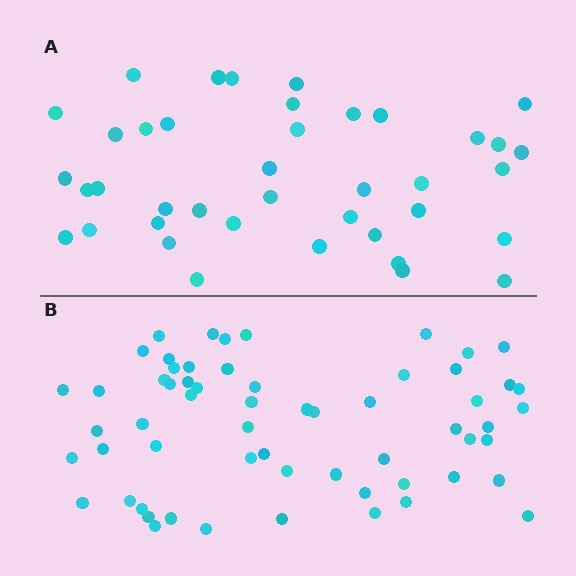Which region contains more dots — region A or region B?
Region B (the bottom region) has more dots.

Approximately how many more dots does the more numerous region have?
Region B has approximately 20 more dots than region A.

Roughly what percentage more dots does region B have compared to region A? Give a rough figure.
About 50% more.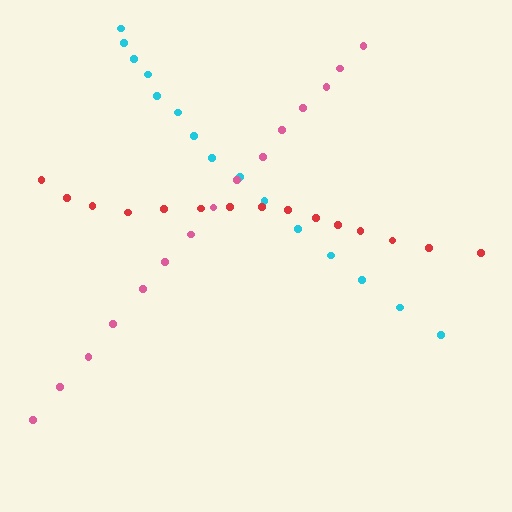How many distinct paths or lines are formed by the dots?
There are 3 distinct paths.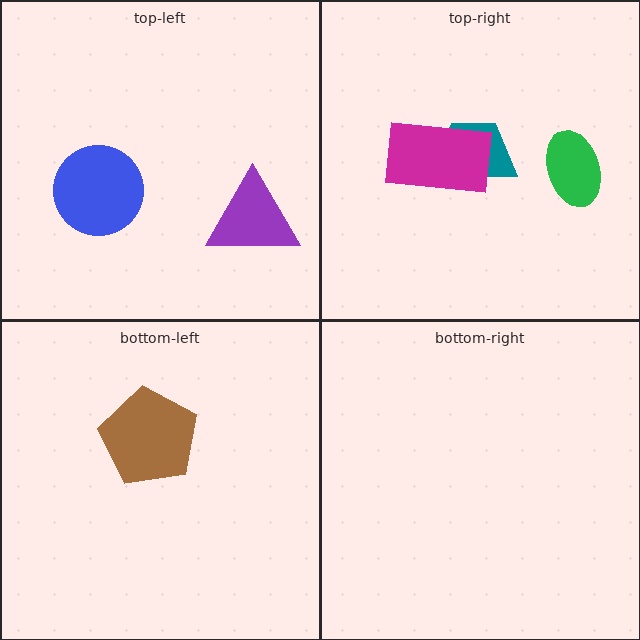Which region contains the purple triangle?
The top-left region.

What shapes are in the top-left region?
The blue circle, the purple triangle.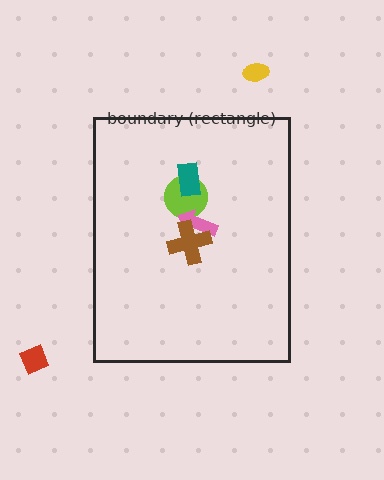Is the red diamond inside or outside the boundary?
Outside.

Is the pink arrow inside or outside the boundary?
Inside.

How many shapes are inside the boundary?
4 inside, 2 outside.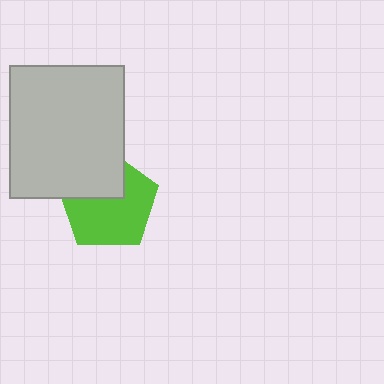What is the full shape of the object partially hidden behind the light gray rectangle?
The partially hidden object is a lime pentagon.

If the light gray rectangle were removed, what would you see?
You would see the complete lime pentagon.